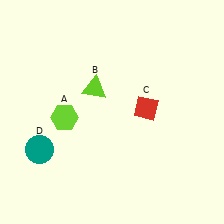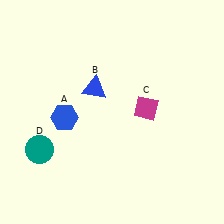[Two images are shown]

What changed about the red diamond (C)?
In Image 1, C is red. In Image 2, it changed to magenta.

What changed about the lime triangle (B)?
In Image 1, B is lime. In Image 2, it changed to blue.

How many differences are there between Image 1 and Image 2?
There are 3 differences between the two images.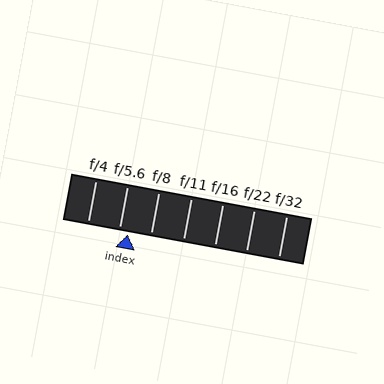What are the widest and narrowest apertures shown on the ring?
The widest aperture shown is f/4 and the narrowest is f/32.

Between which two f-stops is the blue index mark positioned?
The index mark is between f/5.6 and f/8.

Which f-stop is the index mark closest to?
The index mark is closest to f/5.6.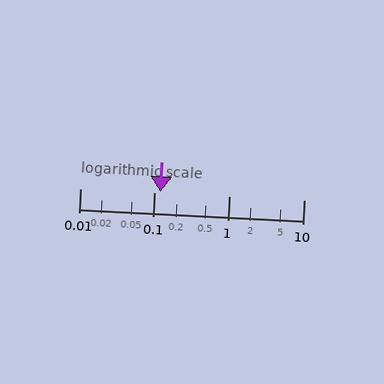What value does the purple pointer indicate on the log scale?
The pointer indicates approximately 0.12.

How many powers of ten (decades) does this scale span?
The scale spans 3 decades, from 0.01 to 10.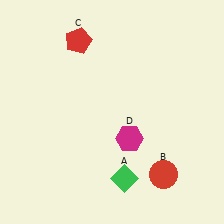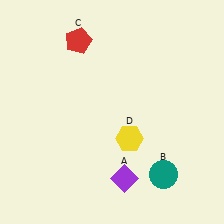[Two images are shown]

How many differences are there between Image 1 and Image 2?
There are 3 differences between the two images.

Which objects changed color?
A changed from green to purple. B changed from red to teal. D changed from magenta to yellow.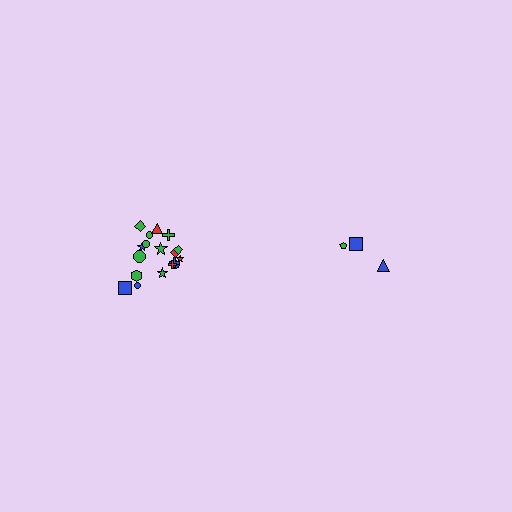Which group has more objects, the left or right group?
The left group.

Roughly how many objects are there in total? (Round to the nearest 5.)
Roughly 20 objects in total.